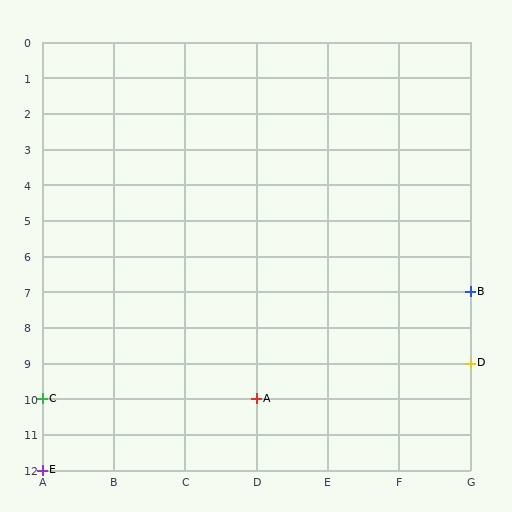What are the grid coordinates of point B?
Point B is at grid coordinates (G, 7).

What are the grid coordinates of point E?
Point E is at grid coordinates (A, 12).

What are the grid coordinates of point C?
Point C is at grid coordinates (A, 10).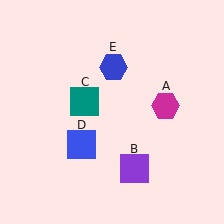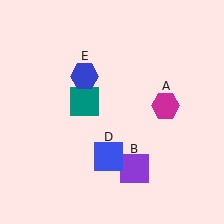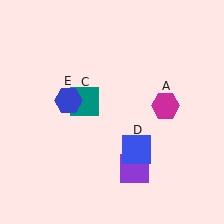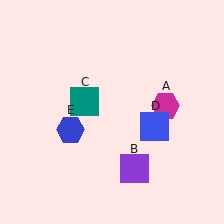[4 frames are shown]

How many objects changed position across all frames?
2 objects changed position: blue square (object D), blue hexagon (object E).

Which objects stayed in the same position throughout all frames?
Magenta hexagon (object A) and purple square (object B) and teal square (object C) remained stationary.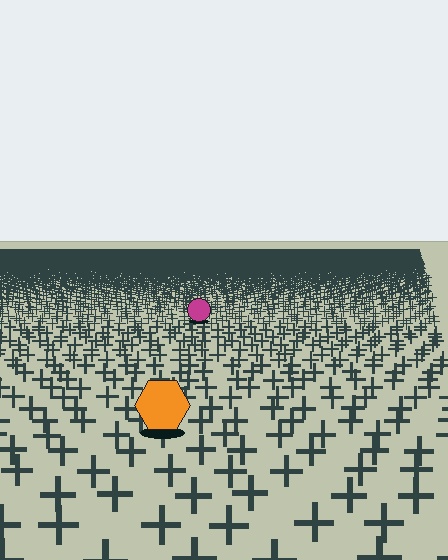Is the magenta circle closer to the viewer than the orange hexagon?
No. The orange hexagon is closer — you can tell from the texture gradient: the ground texture is coarser near it.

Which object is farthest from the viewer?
The magenta circle is farthest from the viewer. It appears smaller and the ground texture around it is denser.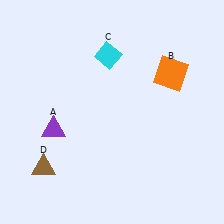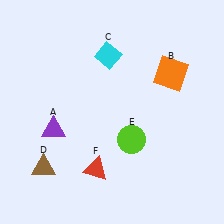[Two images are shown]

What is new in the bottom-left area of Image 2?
A red triangle (F) was added in the bottom-left area of Image 2.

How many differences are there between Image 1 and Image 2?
There are 2 differences between the two images.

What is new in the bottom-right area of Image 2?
A lime circle (E) was added in the bottom-right area of Image 2.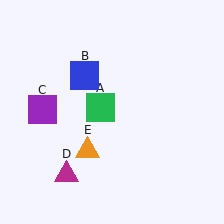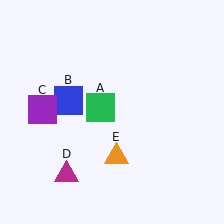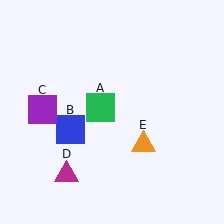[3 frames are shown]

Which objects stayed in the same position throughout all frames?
Green square (object A) and purple square (object C) and magenta triangle (object D) remained stationary.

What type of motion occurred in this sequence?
The blue square (object B), orange triangle (object E) rotated counterclockwise around the center of the scene.